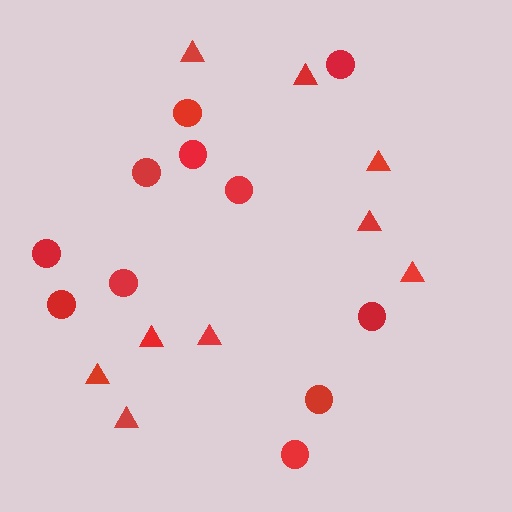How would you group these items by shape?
There are 2 groups: one group of triangles (9) and one group of circles (11).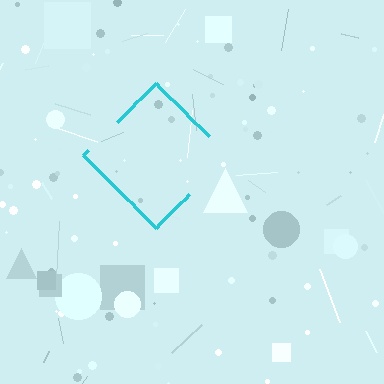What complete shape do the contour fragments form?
The contour fragments form a diamond.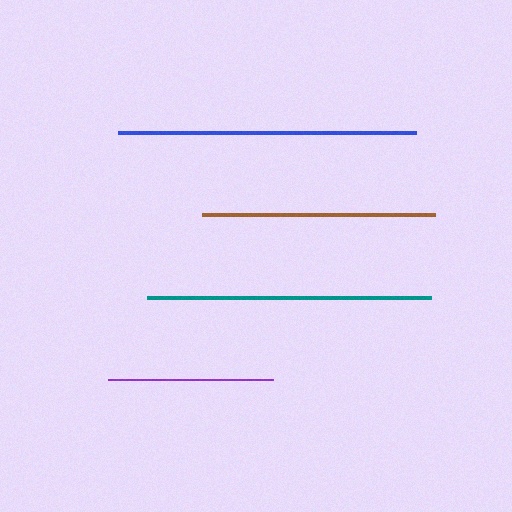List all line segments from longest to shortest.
From longest to shortest: blue, teal, brown, purple.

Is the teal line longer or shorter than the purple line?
The teal line is longer than the purple line.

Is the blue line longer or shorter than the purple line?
The blue line is longer than the purple line.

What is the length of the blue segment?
The blue segment is approximately 298 pixels long.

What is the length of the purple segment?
The purple segment is approximately 166 pixels long.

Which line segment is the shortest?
The purple line is the shortest at approximately 166 pixels.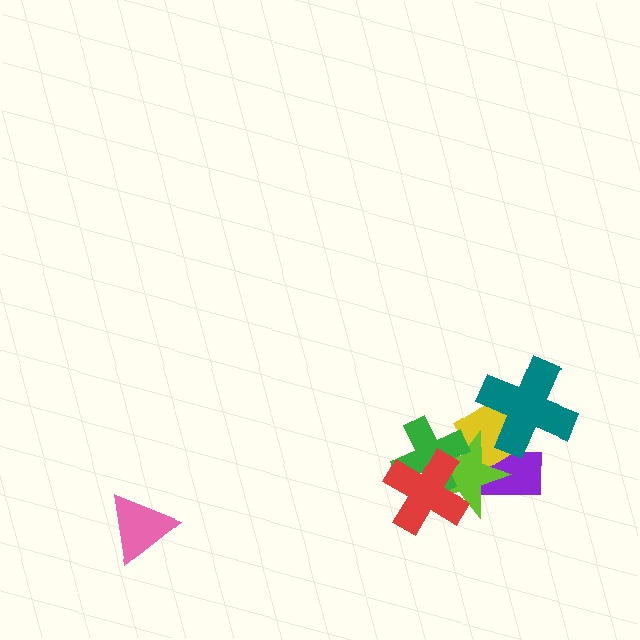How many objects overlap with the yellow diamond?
4 objects overlap with the yellow diamond.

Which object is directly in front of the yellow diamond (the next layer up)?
The lime star is directly in front of the yellow diamond.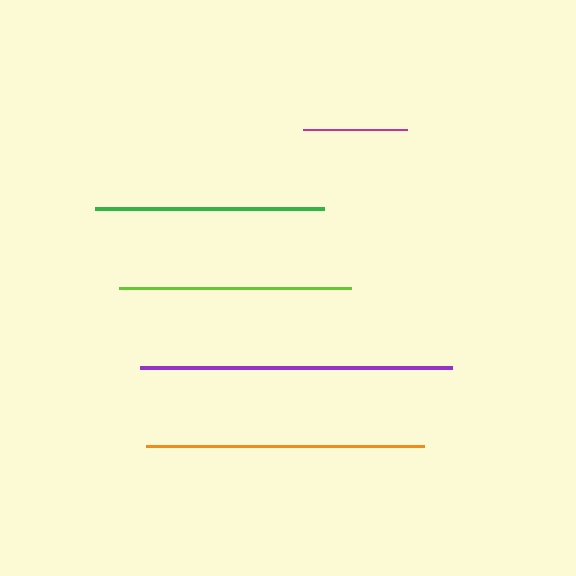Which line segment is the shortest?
The magenta line is the shortest at approximately 104 pixels.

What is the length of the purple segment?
The purple segment is approximately 312 pixels long.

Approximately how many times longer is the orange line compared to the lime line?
The orange line is approximately 1.2 times the length of the lime line.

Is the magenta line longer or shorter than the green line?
The green line is longer than the magenta line.